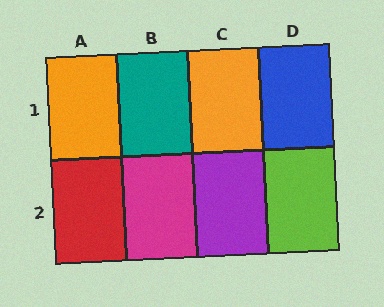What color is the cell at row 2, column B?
Magenta.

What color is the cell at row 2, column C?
Purple.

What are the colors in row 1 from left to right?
Orange, teal, orange, blue.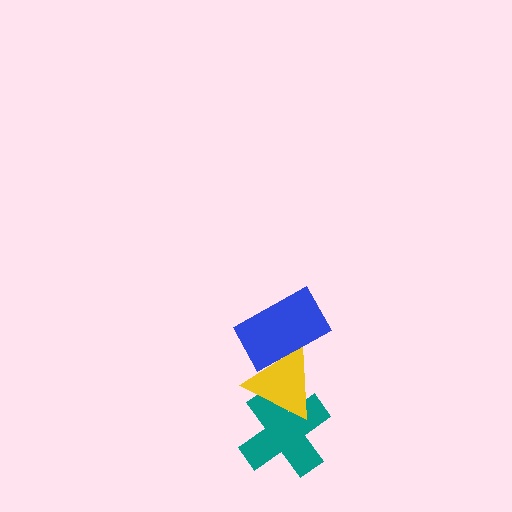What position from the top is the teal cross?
The teal cross is 3rd from the top.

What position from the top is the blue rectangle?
The blue rectangle is 1st from the top.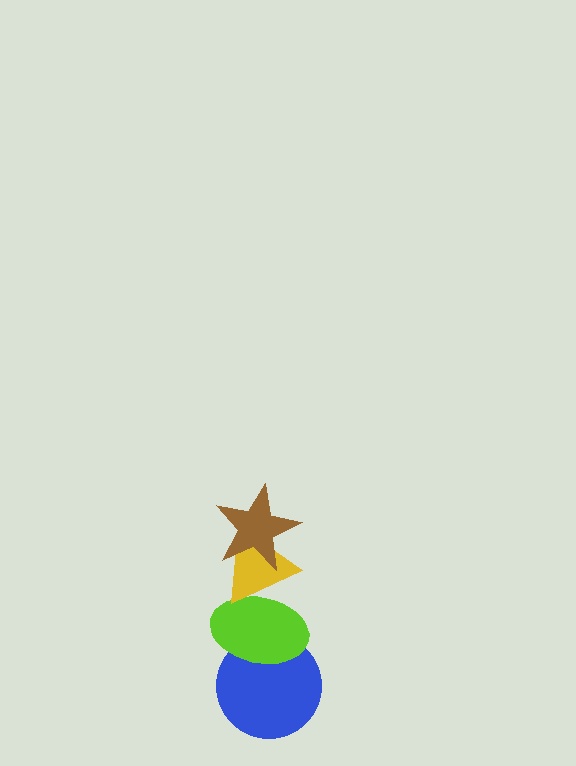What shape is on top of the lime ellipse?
The yellow triangle is on top of the lime ellipse.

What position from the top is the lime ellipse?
The lime ellipse is 3rd from the top.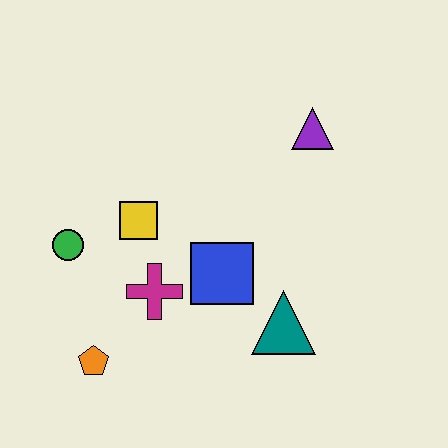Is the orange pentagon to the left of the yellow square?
Yes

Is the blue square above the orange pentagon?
Yes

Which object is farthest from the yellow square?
The purple triangle is farthest from the yellow square.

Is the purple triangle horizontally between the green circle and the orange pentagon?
No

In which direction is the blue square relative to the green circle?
The blue square is to the right of the green circle.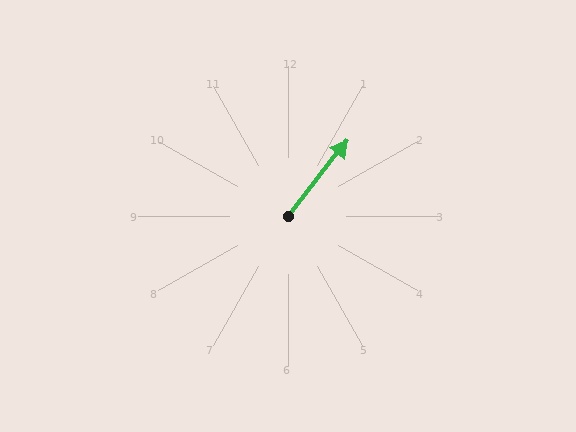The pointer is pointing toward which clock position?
Roughly 1 o'clock.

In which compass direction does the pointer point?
Northeast.